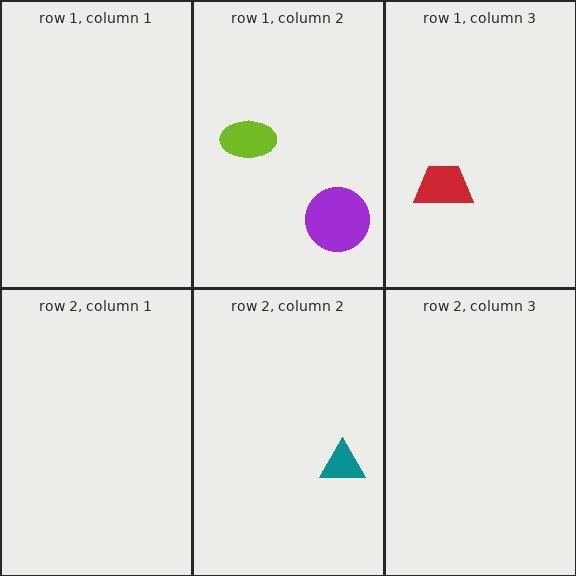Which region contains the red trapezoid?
The row 1, column 3 region.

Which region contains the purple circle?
The row 1, column 2 region.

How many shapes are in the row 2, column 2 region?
1.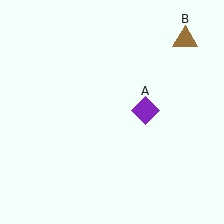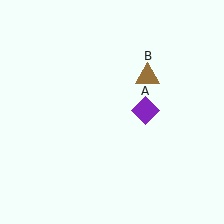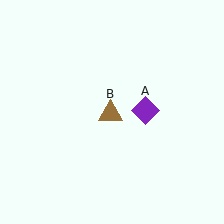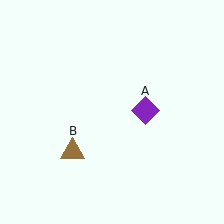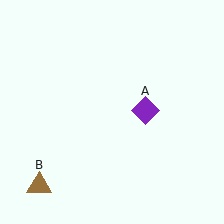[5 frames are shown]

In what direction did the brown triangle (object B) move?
The brown triangle (object B) moved down and to the left.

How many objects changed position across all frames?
1 object changed position: brown triangle (object B).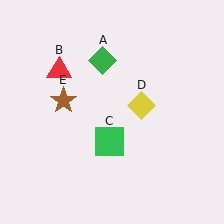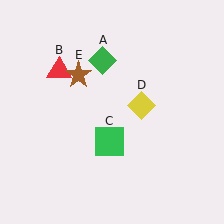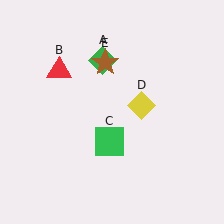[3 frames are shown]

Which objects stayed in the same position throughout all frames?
Green diamond (object A) and red triangle (object B) and green square (object C) and yellow diamond (object D) remained stationary.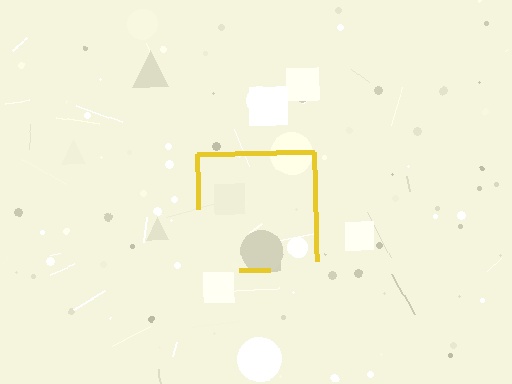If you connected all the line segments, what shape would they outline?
They would outline a square.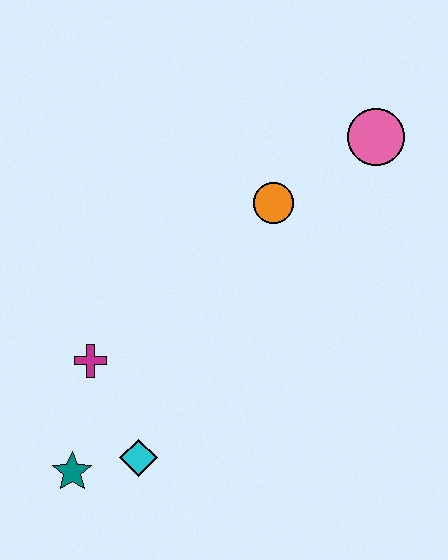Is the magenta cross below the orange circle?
Yes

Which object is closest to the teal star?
The cyan diamond is closest to the teal star.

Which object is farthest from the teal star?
The pink circle is farthest from the teal star.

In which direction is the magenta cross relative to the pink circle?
The magenta cross is to the left of the pink circle.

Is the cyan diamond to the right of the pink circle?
No